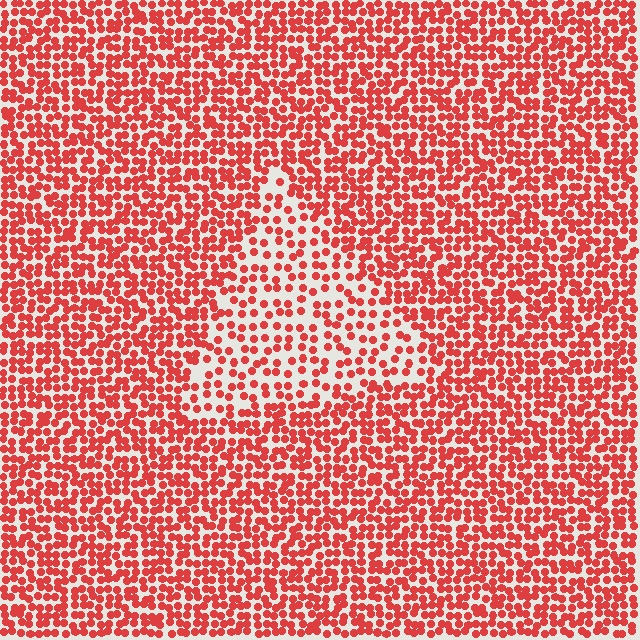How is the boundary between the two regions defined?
The boundary is defined by a change in element density (approximately 1.8x ratio). All elements are the same color, size, and shape.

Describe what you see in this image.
The image contains small red elements arranged at two different densities. A triangle-shaped region is visible where the elements are less densely packed than the surrounding area.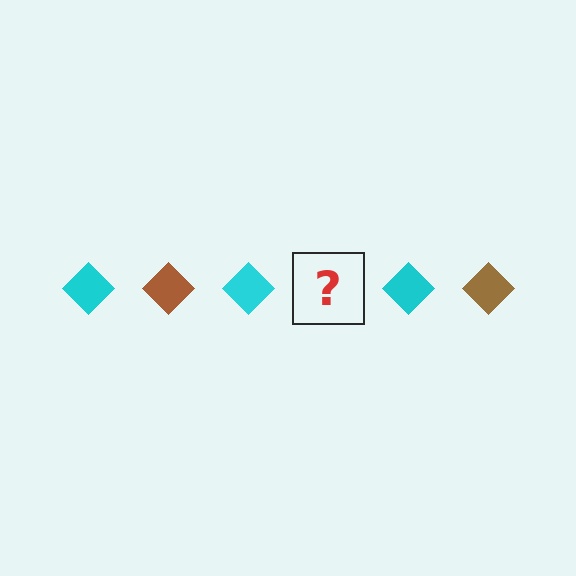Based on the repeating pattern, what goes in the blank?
The blank should be a brown diamond.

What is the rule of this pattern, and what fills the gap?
The rule is that the pattern cycles through cyan, brown diamonds. The gap should be filled with a brown diamond.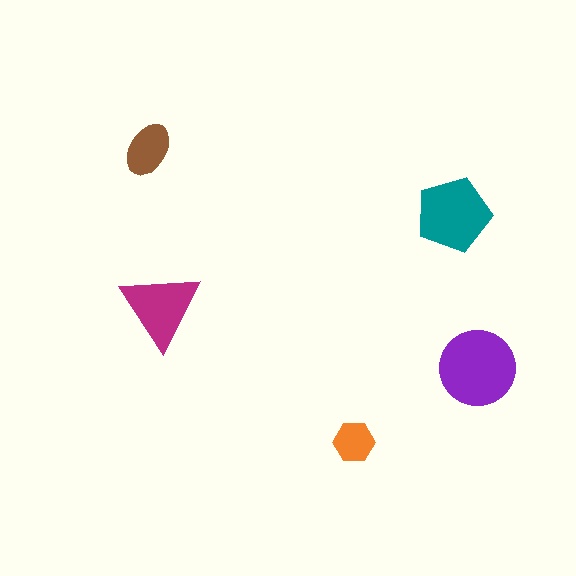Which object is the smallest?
The orange hexagon.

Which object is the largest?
The purple circle.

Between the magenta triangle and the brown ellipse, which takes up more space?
The magenta triangle.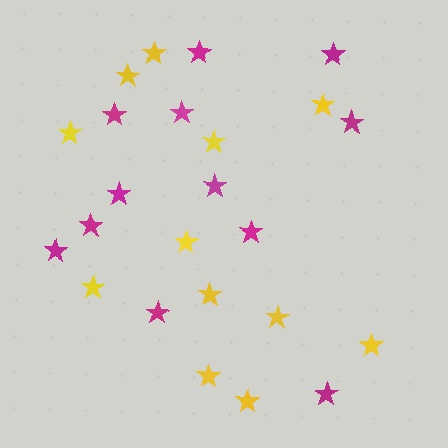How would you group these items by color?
There are 2 groups: one group of magenta stars (12) and one group of yellow stars (12).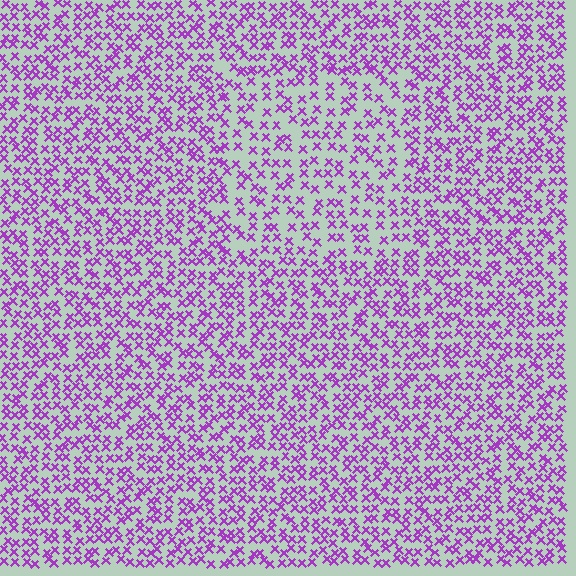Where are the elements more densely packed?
The elements are more densely packed outside the rectangle boundary.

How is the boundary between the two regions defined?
The boundary is defined by a change in element density (approximately 1.6x ratio). All elements are the same color, size, and shape.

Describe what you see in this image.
The image contains small purple elements arranged at two different densities. A rectangle-shaped region is visible where the elements are less densely packed than the surrounding area.